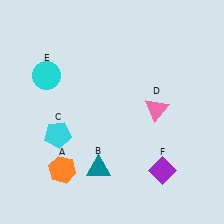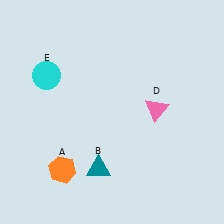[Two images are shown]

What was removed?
The purple diamond (F), the cyan pentagon (C) were removed in Image 2.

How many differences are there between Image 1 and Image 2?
There are 2 differences between the two images.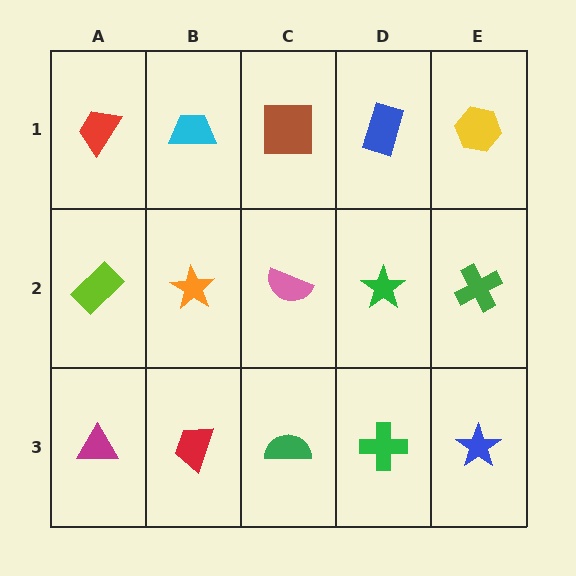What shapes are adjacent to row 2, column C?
A brown square (row 1, column C), a green semicircle (row 3, column C), an orange star (row 2, column B), a green star (row 2, column D).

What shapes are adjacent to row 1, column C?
A pink semicircle (row 2, column C), a cyan trapezoid (row 1, column B), a blue rectangle (row 1, column D).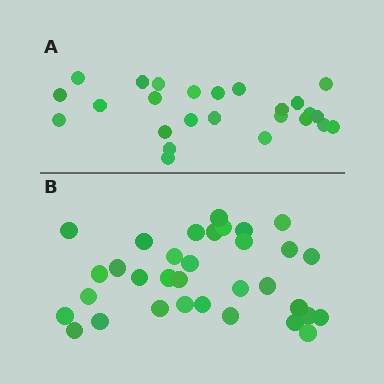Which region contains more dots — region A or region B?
Region B (the bottom region) has more dots.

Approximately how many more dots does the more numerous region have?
Region B has roughly 8 or so more dots than region A.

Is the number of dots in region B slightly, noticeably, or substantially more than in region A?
Region B has noticeably more, but not dramatically so. The ratio is roughly 1.3 to 1.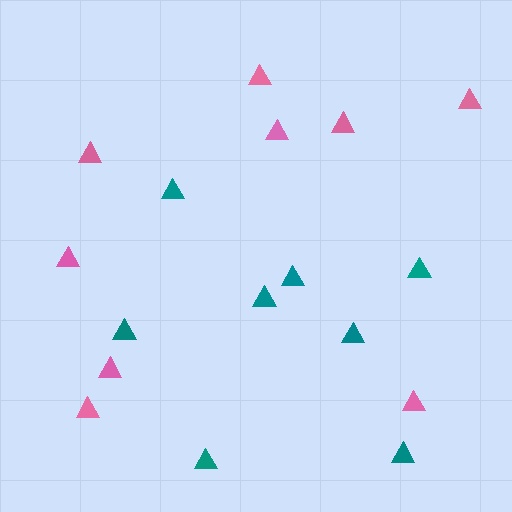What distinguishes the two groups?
There are 2 groups: one group of pink triangles (9) and one group of teal triangles (8).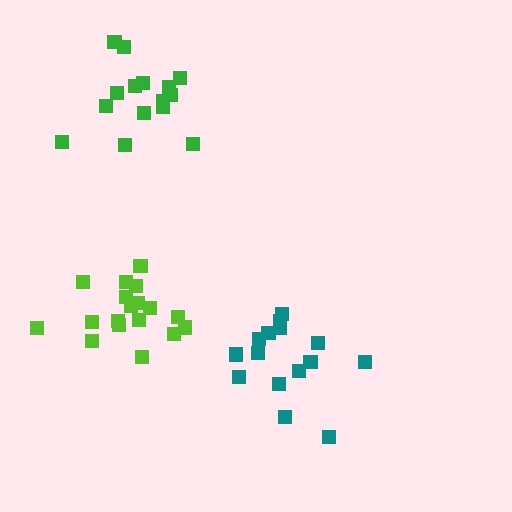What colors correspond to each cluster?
The clusters are colored: green, lime, teal.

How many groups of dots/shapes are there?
There are 3 groups.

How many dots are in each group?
Group 1: 15 dots, Group 2: 18 dots, Group 3: 15 dots (48 total).